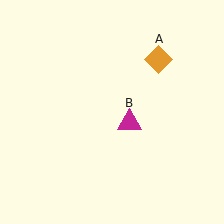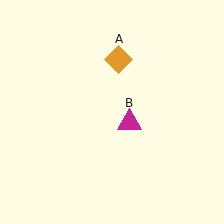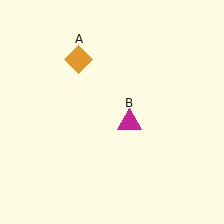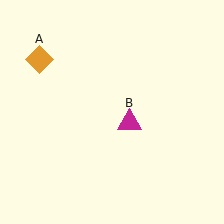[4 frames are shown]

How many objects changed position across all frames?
1 object changed position: orange diamond (object A).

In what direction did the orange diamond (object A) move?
The orange diamond (object A) moved left.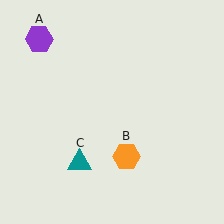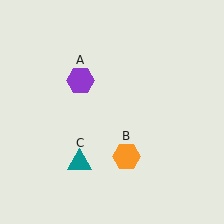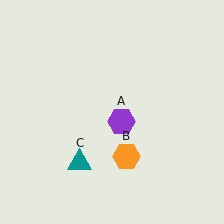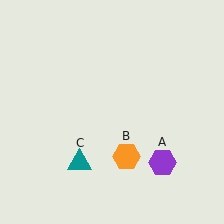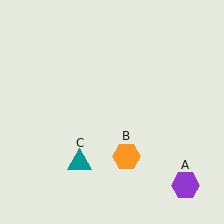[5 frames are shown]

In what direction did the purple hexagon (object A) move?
The purple hexagon (object A) moved down and to the right.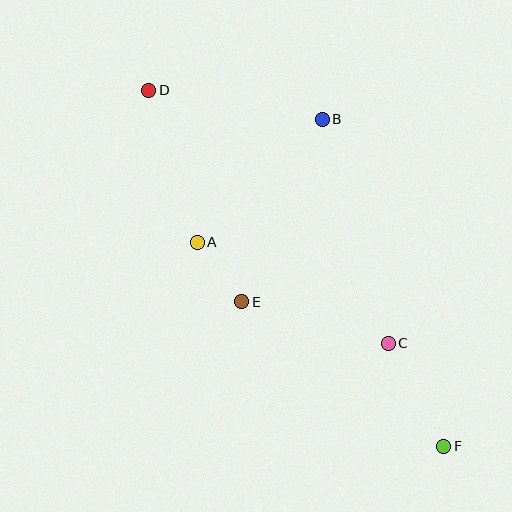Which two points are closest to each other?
Points A and E are closest to each other.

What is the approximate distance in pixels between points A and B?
The distance between A and B is approximately 175 pixels.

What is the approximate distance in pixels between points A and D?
The distance between A and D is approximately 159 pixels.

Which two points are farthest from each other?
Points D and F are farthest from each other.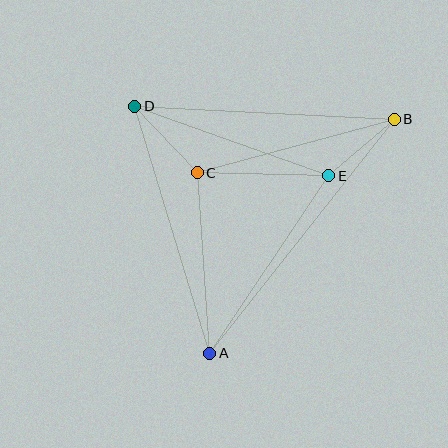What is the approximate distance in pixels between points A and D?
The distance between A and D is approximately 258 pixels.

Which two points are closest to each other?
Points B and E are closest to each other.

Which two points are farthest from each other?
Points A and B are farthest from each other.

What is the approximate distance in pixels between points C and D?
The distance between C and D is approximately 91 pixels.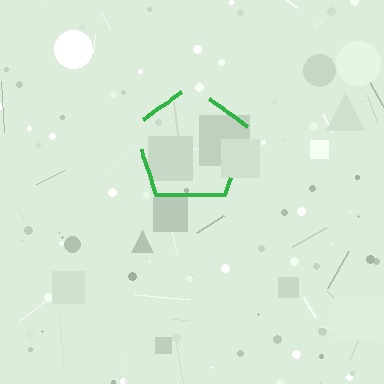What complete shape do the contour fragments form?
The contour fragments form a pentagon.